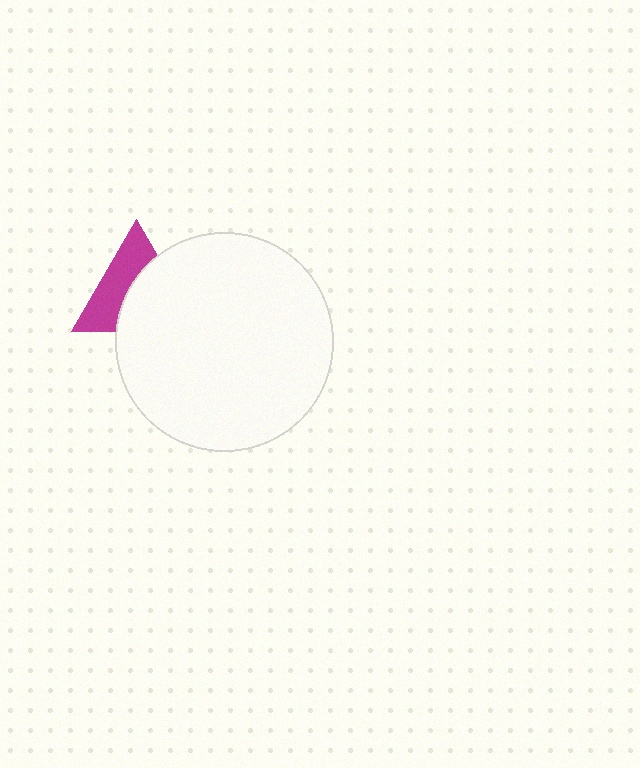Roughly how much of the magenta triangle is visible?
About half of it is visible (roughly 48%).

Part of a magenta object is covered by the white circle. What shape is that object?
It is a triangle.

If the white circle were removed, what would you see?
You would see the complete magenta triangle.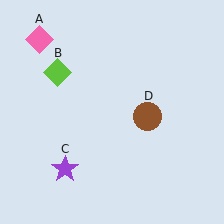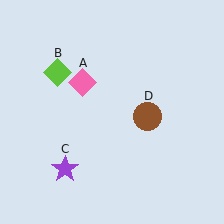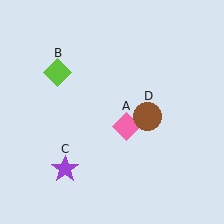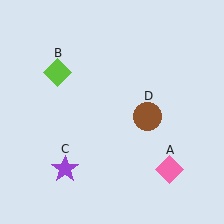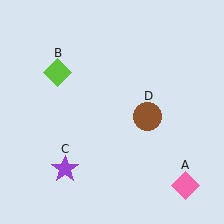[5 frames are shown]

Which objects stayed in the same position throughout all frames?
Lime diamond (object B) and purple star (object C) and brown circle (object D) remained stationary.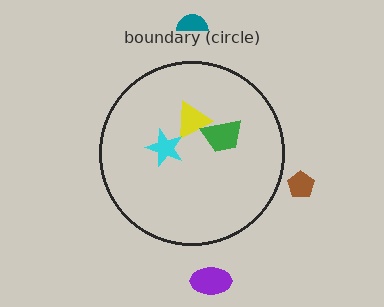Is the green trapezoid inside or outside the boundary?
Inside.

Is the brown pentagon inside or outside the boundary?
Outside.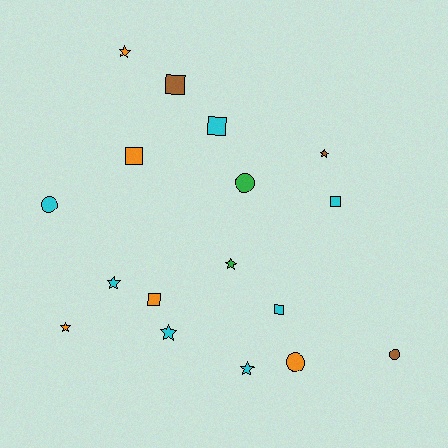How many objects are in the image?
There are 17 objects.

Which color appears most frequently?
Cyan, with 7 objects.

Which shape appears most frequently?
Star, with 7 objects.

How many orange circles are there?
There is 1 orange circle.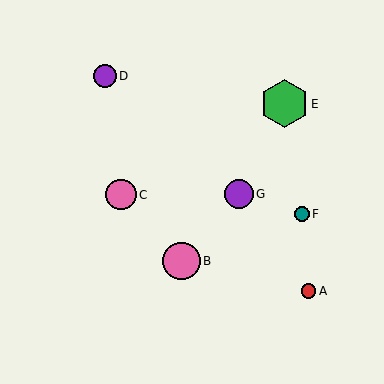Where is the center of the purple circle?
The center of the purple circle is at (239, 194).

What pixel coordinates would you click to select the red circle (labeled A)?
Click at (309, 291) to select the red circle A.